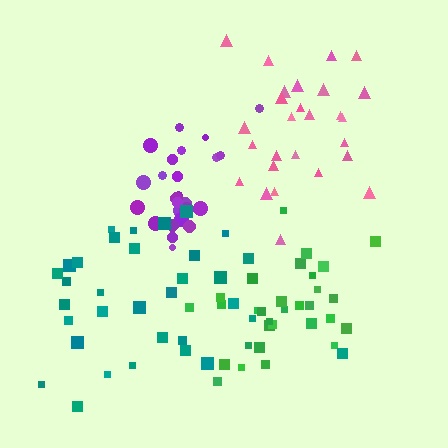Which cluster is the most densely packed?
Purple.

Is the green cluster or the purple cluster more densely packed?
Purple.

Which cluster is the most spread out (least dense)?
Pink.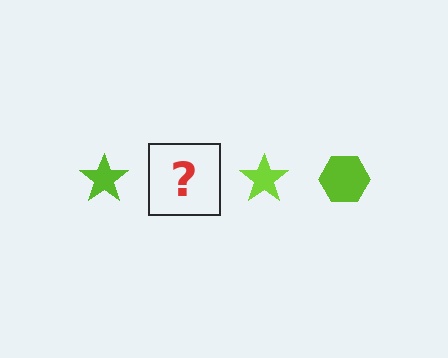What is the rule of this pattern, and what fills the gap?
The rule is that the pattern cycles through star, hexagon shapes in lime. The gap should be filled with a lime hexagon.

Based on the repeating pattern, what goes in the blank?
The blank should be a lime hexagon.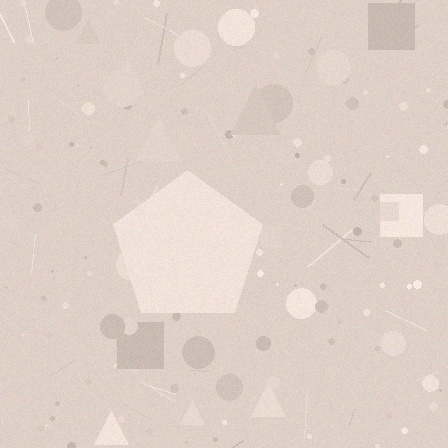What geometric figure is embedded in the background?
A pentagon is embedded in the background.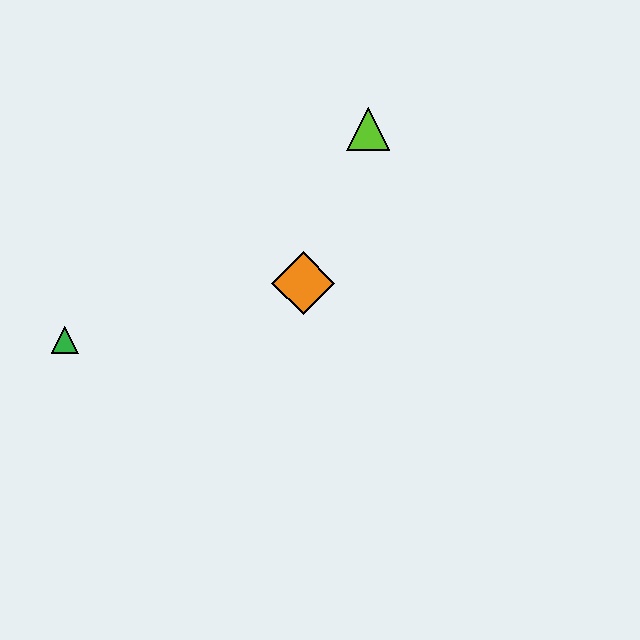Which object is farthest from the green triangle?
The lime triangle is farthest from the green triangle.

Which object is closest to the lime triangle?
The orange diamond is closest to the lime triangle.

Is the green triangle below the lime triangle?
Yes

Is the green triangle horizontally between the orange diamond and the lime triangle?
No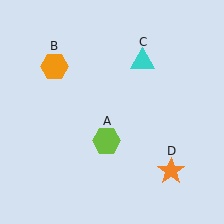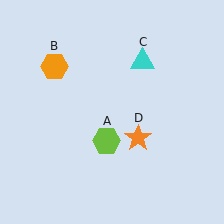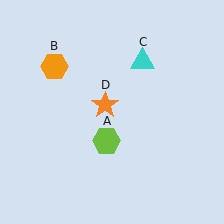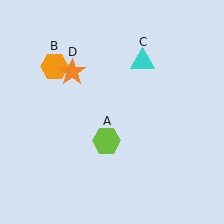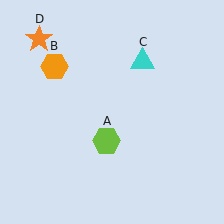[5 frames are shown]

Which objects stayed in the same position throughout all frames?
Lime hexagon (object A) and orange hexagon (object B) and cyan triangle (object C) remained stationary.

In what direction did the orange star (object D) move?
The orange star (object D) moved up and to the left.